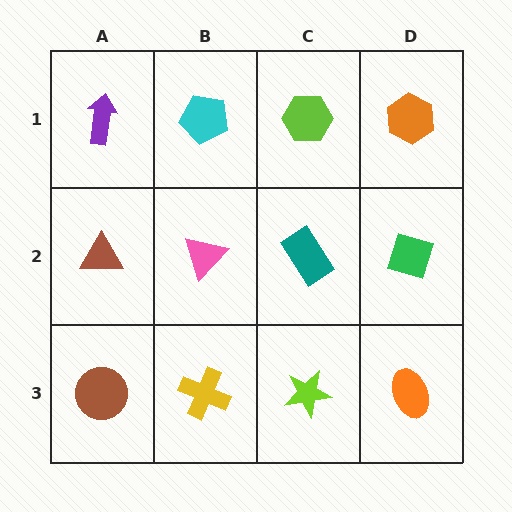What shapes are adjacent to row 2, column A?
A purple arrow (row 1, column A), a brown circle (row 3, column A), a pink triangle (row 2, column B).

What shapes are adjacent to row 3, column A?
A brown triangle (row 2, column A), a yellow cross (row 3, column B).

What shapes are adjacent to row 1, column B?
A pink triangle (row 2, column B), a purple arrow (row 1, column A), a lime hexagon (row 1, column C).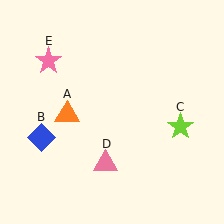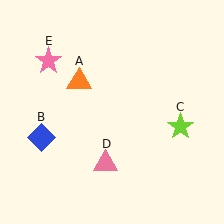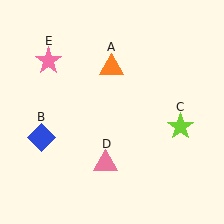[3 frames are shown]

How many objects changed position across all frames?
1 object changed position: orange triangle (object A).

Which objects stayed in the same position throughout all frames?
Blue diamond (object B) and lime star (object C) and pink triangle (object D) and pink star (object E) remained stationary.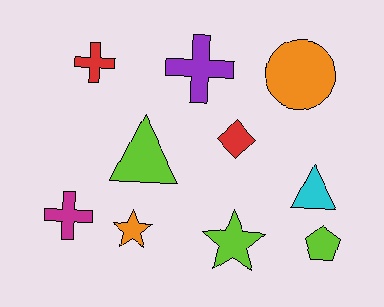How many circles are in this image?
There is 1 circle.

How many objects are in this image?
There are 10 objects.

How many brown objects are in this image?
There are no brown objects.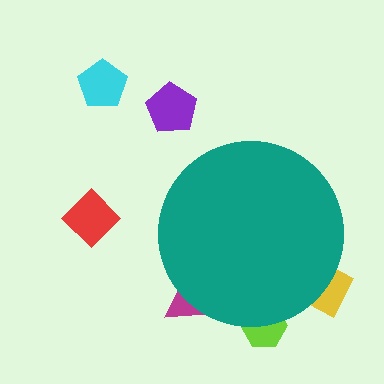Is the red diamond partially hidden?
No, the red diamond is fully visible.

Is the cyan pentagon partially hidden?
No, the cyan pentagon is fully visible.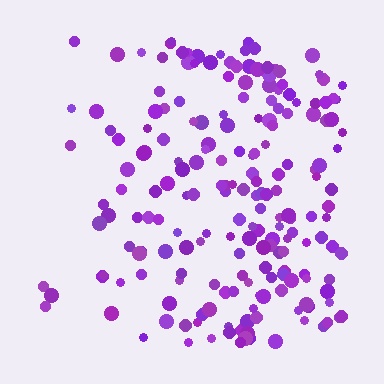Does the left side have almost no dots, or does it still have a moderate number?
Still a moderate number, just noticeably fewer than the right.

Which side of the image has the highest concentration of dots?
The right.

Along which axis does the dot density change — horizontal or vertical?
Horizontal.